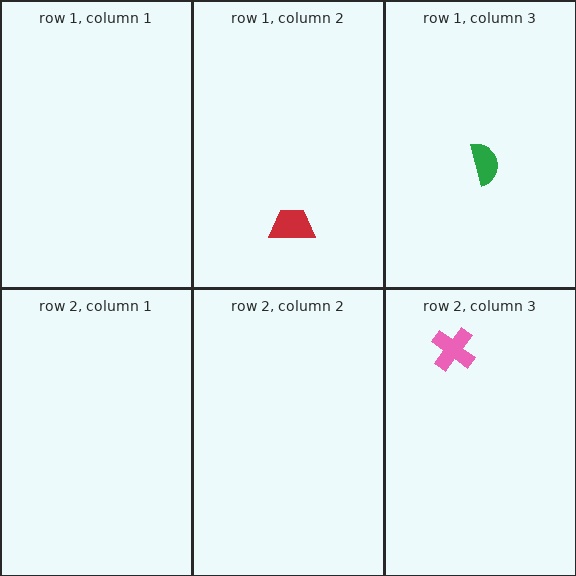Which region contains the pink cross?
The row 2, column 3 region.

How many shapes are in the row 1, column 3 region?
1.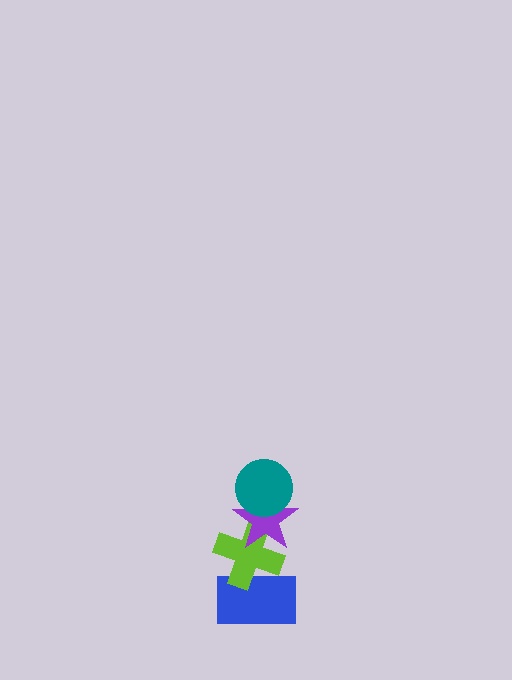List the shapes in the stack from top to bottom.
From top to bottom: the teal circle, the purple star, the lime cross, the blue rectangle.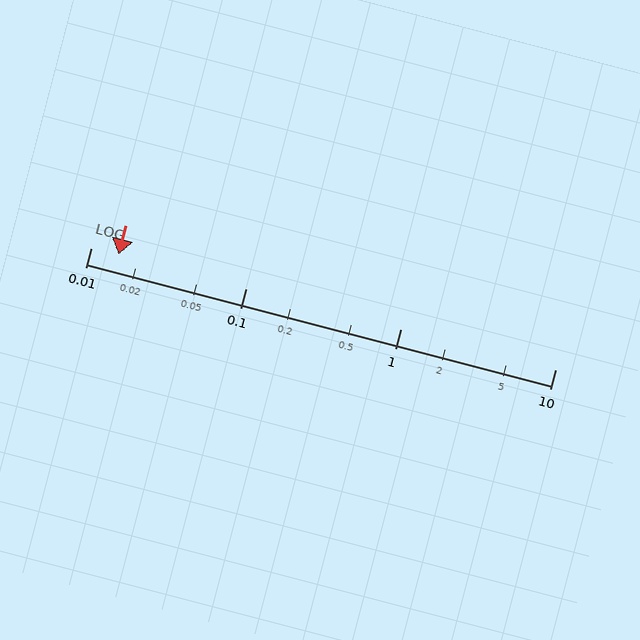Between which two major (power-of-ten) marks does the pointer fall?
The pointer is between 0.01 and 0.1.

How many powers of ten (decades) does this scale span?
The scale spans 3 decades, from 0.01 to 10.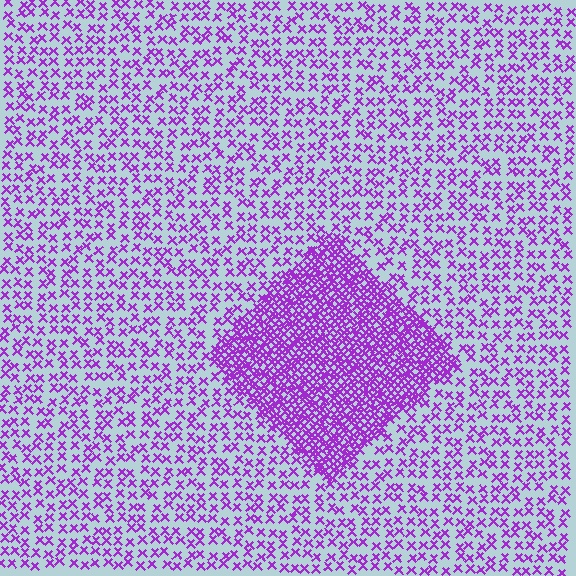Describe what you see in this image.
The image contains small purple elements arranged at two different densities. A diamond-shaped region is visible where the elements are more densely packed than the surrounding area.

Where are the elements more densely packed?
The elements are more densely packed inside the diamond boundary.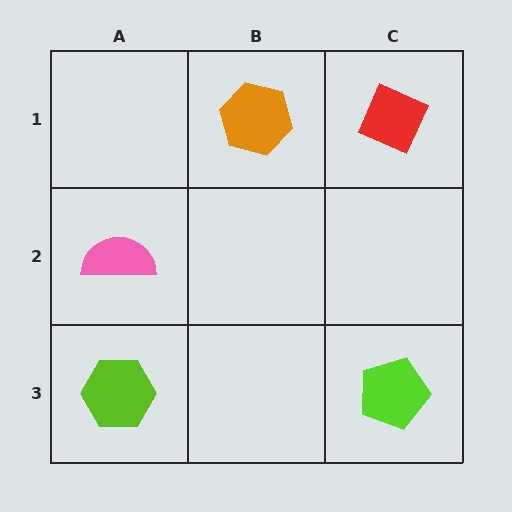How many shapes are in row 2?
1 shape.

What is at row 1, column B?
An orange hexagon.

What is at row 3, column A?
A lime hexagon.